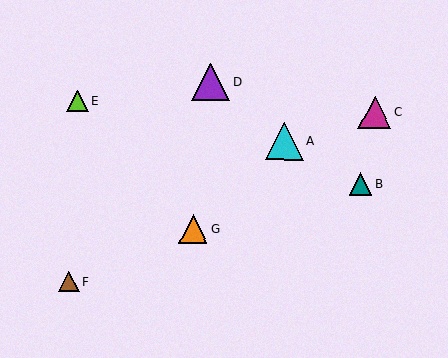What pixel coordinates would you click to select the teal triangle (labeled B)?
Click at (361, 184) to select the teal triangle B.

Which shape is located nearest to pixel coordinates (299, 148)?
The cyan triangle (labeled A) at (285, 141) is nearest to that location.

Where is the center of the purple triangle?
The center of the purple triangle is at (211, 82).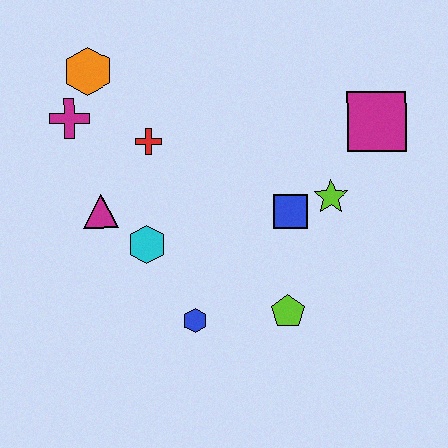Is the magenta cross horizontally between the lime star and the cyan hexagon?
No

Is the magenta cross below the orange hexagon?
Yes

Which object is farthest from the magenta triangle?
The magenta square is farthest from the magenta triangle.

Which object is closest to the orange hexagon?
The magenta cross is closest to the orange hexagon.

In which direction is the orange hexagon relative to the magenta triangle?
The orange hexagon is above the magenta triangle.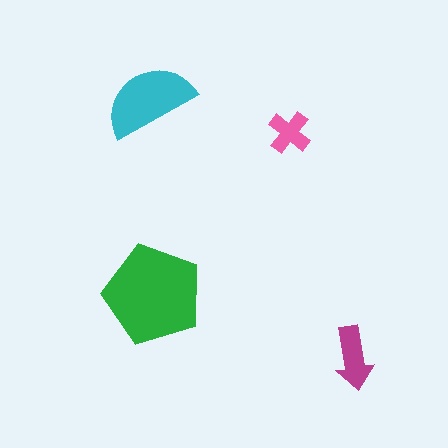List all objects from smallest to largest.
The pink cross, the magenta arrow, the cyan semicircle, the green pentagon.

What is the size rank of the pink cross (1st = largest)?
4th.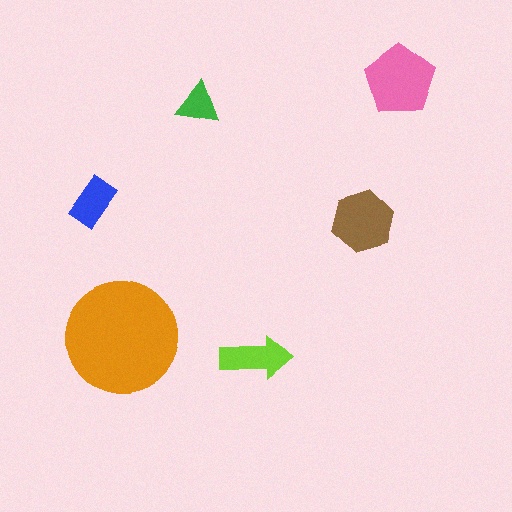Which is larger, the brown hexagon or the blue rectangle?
The brown hexagon.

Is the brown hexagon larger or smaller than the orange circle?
Smaller.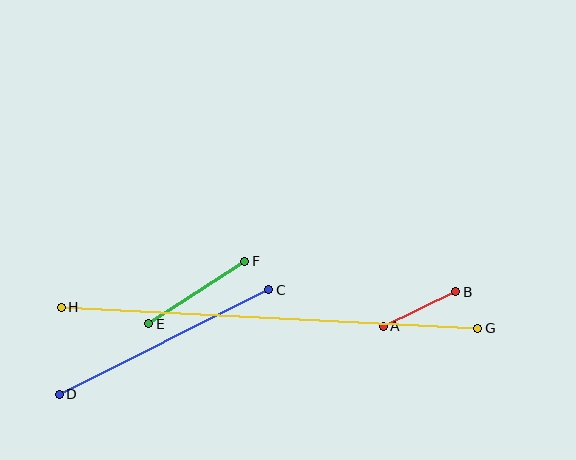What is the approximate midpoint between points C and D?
The midpoint is at approximately (164, 342) pixels.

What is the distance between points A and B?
The distance is approximately 80 pixels.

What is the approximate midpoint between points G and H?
The midpoint is at approximately (270, 318) pixels.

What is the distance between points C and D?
The distance is approximately 234 pixels.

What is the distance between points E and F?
The distance is approximately 115 pixels.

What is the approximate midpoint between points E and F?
The midpoint is at approximately (197, 293) pixels.